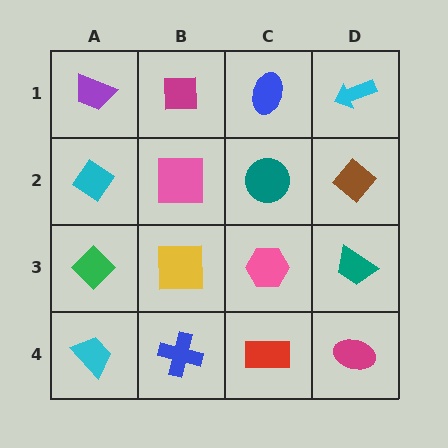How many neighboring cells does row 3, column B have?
4.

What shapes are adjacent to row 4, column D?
A teal trapezoid (row 3, column D), a red rectangle (row 4, column C).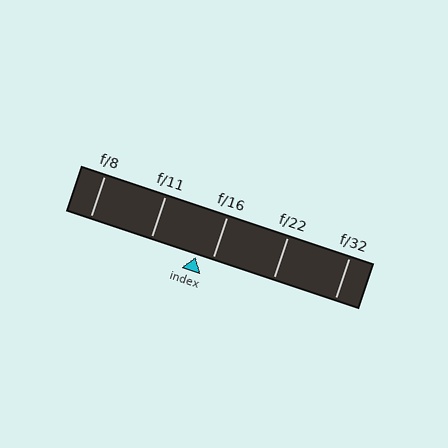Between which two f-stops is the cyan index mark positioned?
The index mark is between f/11 and f/16.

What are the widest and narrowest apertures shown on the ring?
The widest aperture shown is f/8 and the narrowest is f/32.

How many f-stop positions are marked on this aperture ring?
There are 5 f-stop positions marked.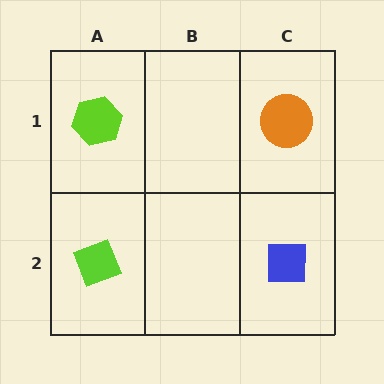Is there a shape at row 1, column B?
No, that cell is empty.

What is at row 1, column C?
An orange circle.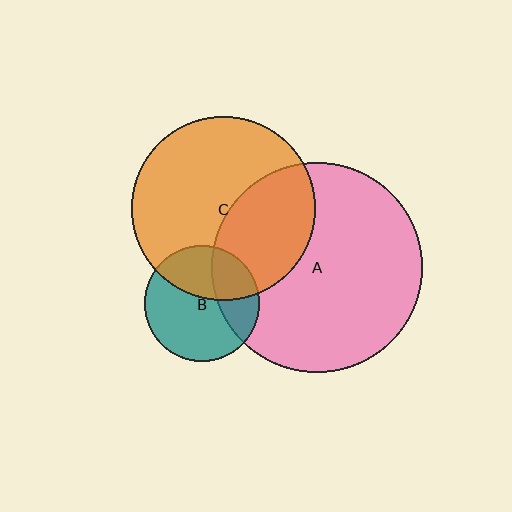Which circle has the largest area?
Circle A (pink).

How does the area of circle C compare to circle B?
Approximately 2.5 times.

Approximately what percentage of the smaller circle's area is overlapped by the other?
Approximately 35%.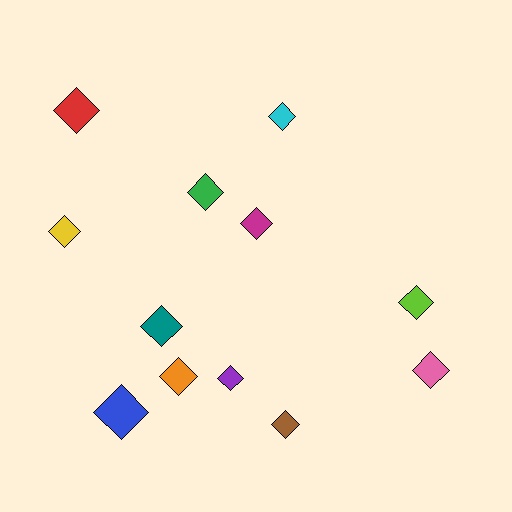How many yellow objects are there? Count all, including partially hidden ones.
There is 1 yellow object.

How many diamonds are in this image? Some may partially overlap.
There are 12 diamonds.